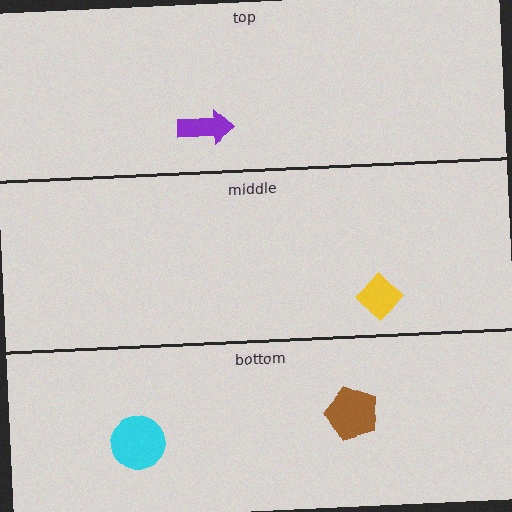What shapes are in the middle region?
The yellow diamond.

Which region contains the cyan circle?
The bottom region.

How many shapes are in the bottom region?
2.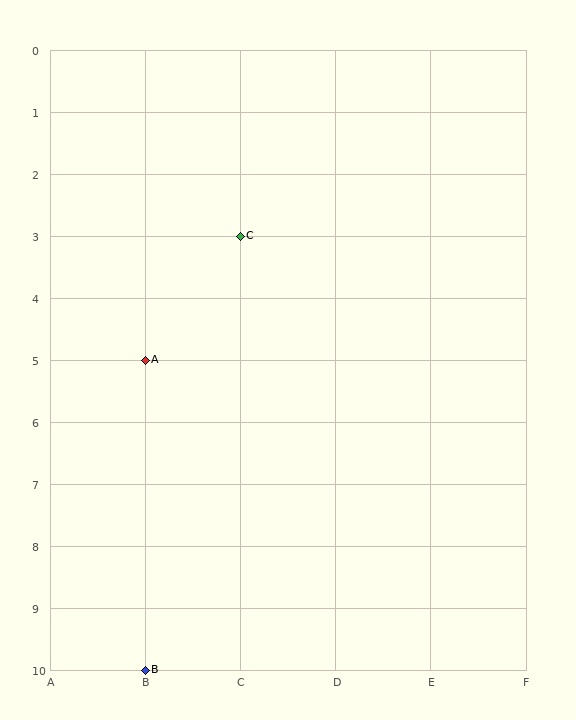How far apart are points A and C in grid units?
Points A and C are 1 column and 2 rows apart (about 2.2 grid units diagonally).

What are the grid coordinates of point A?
Point A is at grid coordinates (B, 5).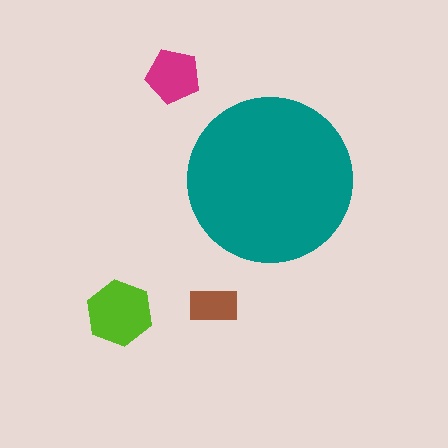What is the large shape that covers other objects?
A teal circle.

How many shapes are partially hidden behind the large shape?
0 shapes are partially hidden.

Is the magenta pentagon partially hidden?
No, the magenta pentagon is fully visible.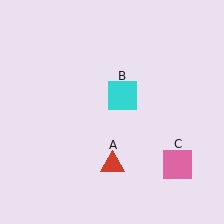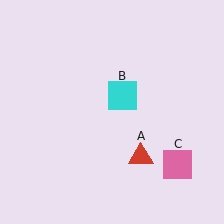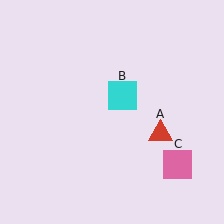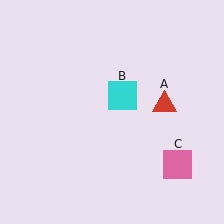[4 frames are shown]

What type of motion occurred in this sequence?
The red triangle (object A) rotated counterclockwise around the center of the scene.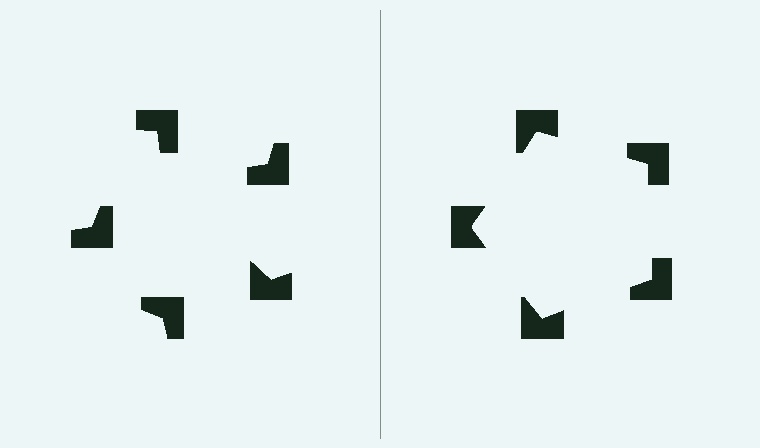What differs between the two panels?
The notched squares are positioned identically on both sides; only the wedge orientations differ. On the right they align to a pentagon; on the left they are misaligned.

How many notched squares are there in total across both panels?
10 — 5 on each side.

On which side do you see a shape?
An illusory pentagon appears on the right side. On the left side the wedge cuts are rotated, so no coherent shape forms.